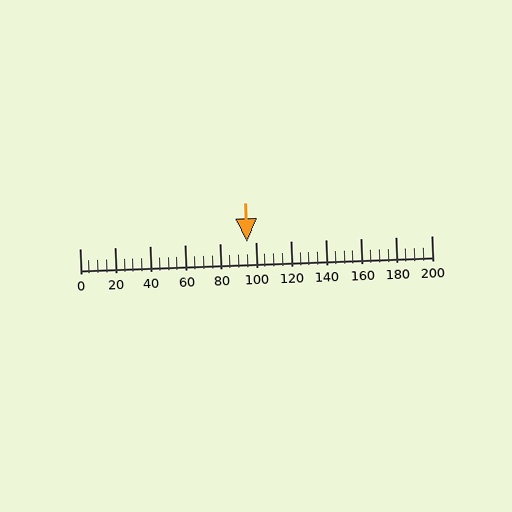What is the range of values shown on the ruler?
The ruler shows values from 0 to 200.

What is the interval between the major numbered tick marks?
The major tick marks are spaced 20 units apart.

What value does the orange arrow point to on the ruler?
The orange arrow points to approximately 95.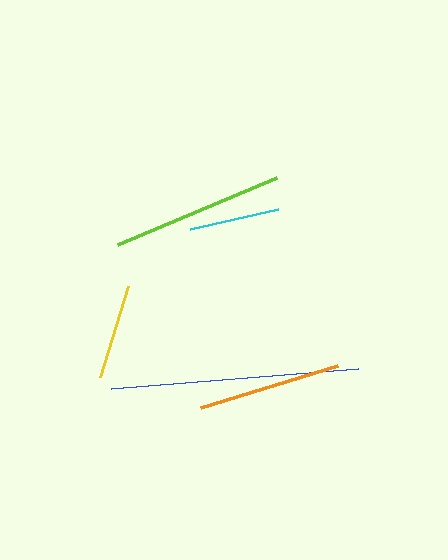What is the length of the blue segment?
The blue segment is approximately 248 pixels long.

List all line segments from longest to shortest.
From longest to shortest: blue, lime, orange, yellow, cyan.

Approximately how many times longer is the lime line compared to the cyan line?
The lime line is approximately 1.9 times the length of the cyan line.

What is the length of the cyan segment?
The cyan segment is approximately 90 pixels long.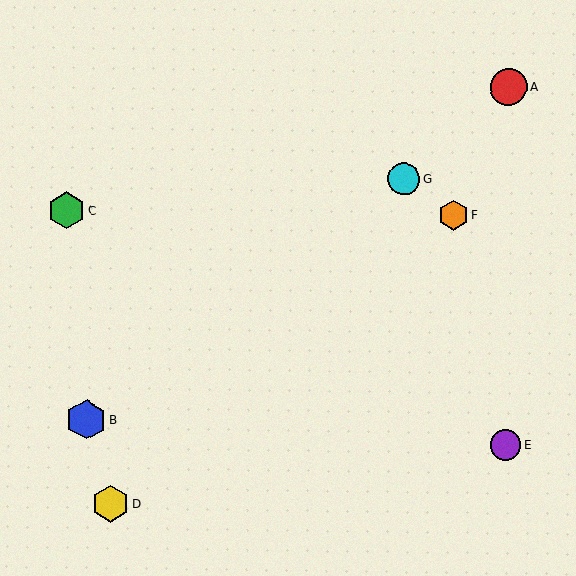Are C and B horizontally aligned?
No, C is at y≈210 and B is at y≈420.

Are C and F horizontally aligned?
Yes, both are at y≈210.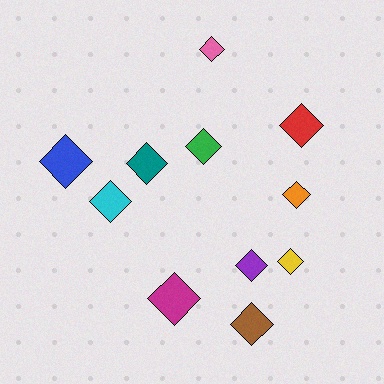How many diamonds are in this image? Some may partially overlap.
There are 11 diamonds.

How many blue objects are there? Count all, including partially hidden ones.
There is 1 blue object.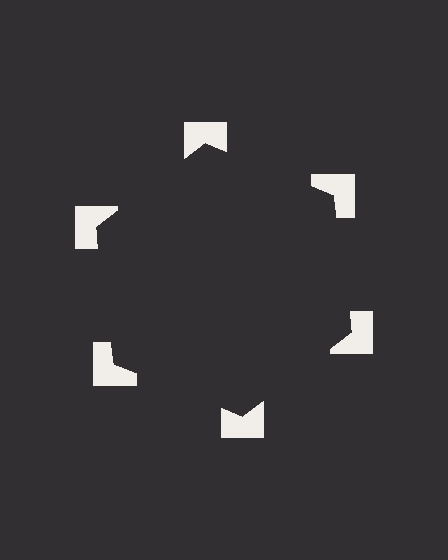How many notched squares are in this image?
There are 6 — one at each vertex of the illusory hexagon.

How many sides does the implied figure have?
6 sides.